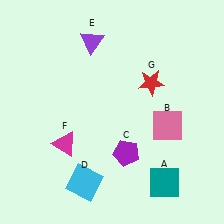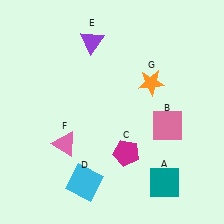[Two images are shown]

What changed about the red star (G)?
In Image 1, G is red. In Image 2, it changed to orange.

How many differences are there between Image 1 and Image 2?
There are 3 differences between the two images.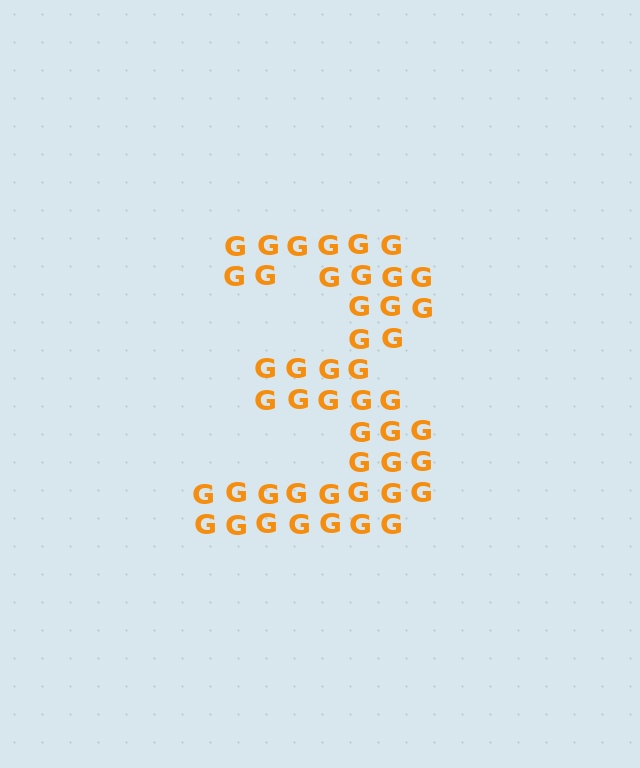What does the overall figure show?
The overall figure shows the digit 3.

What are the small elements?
The small elements are letter G's.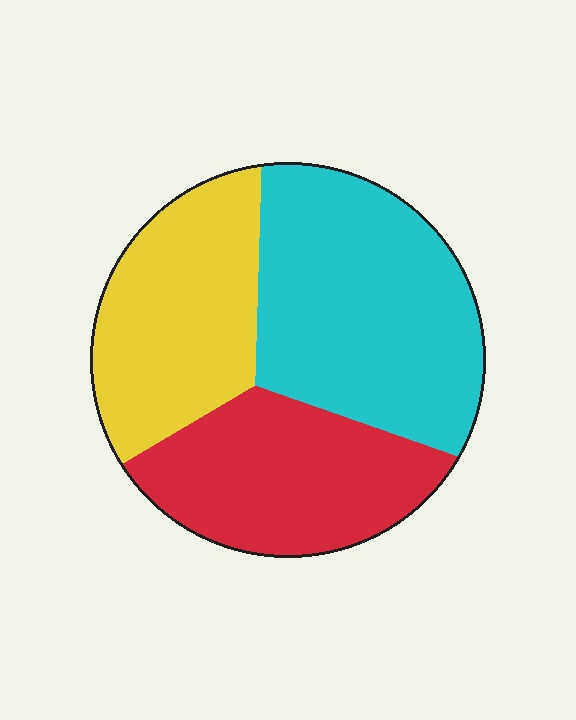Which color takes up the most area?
Cyan, at roughly 40%.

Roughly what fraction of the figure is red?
Red takes up about one third (1/3) of the figure.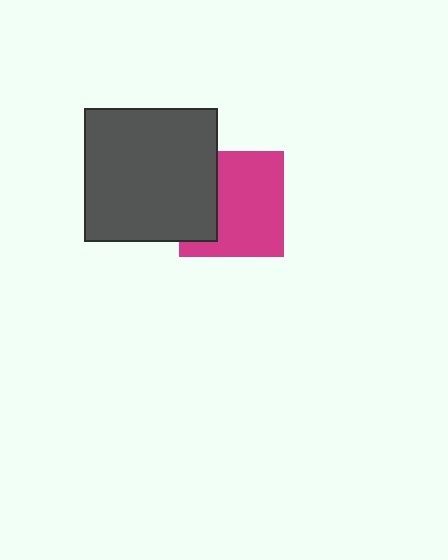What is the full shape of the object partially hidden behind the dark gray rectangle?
The partially hidden object is a magenta square.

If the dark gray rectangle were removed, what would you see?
You would see the complete magenta square.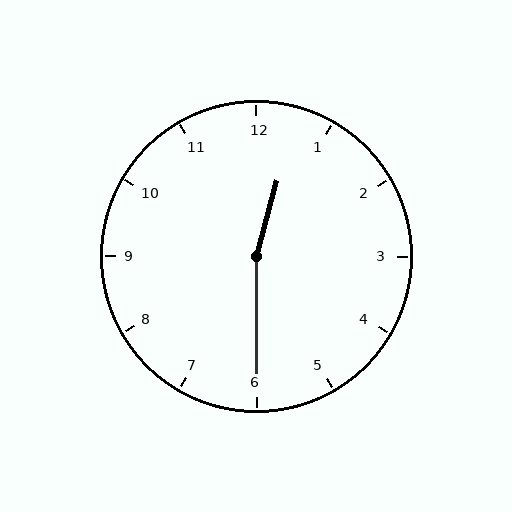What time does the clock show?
12:30.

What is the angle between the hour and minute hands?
Approximately 165 degrees.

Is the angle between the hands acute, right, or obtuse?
It is obtuse.